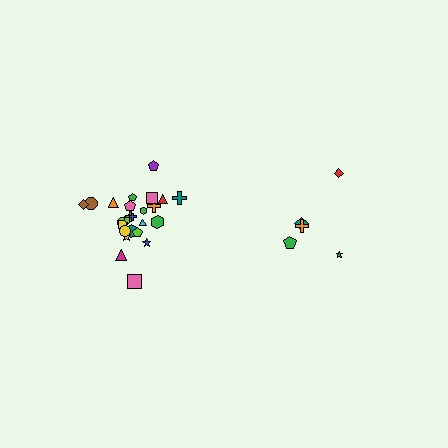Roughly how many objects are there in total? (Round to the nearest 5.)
Roughly 30 objects in total.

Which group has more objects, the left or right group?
The left group.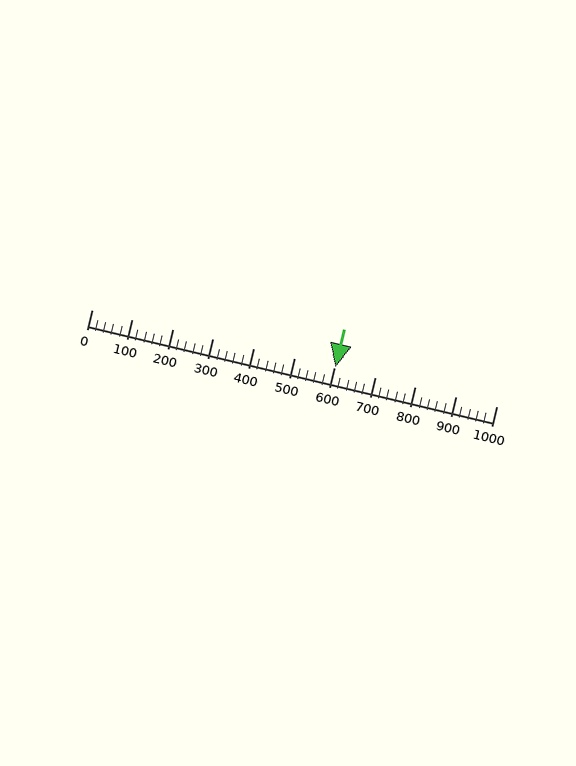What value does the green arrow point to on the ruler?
The green arrow points to approximately 602.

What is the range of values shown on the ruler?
The ruler shows values from 0 to 1000.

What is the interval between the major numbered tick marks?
The major tick marks are spaced 100 units apart.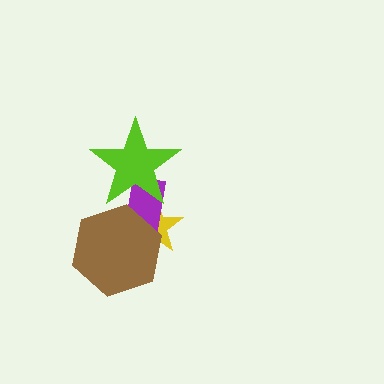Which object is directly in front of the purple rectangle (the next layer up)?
The brown hexagon is directly in front of the purple rectangle.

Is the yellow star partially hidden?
Yes, it is partially covered by another shape.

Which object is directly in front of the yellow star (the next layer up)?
The purple rectangle is directly in front of the yellow star.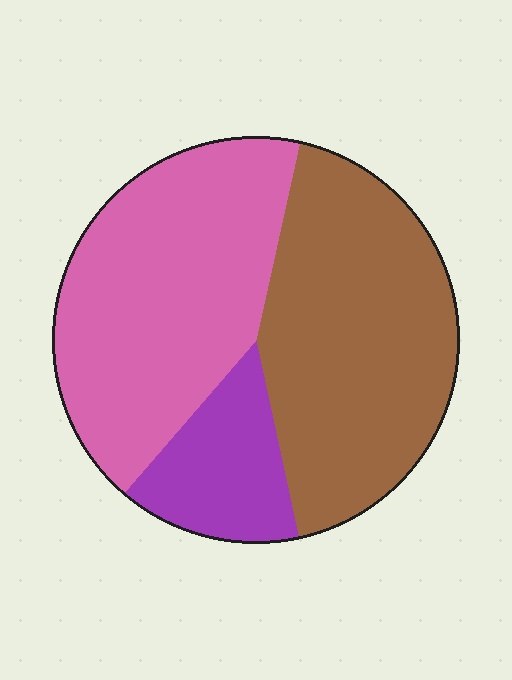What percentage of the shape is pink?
Pink covers 42% of the shape.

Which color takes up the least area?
Purple, at roughly 15%.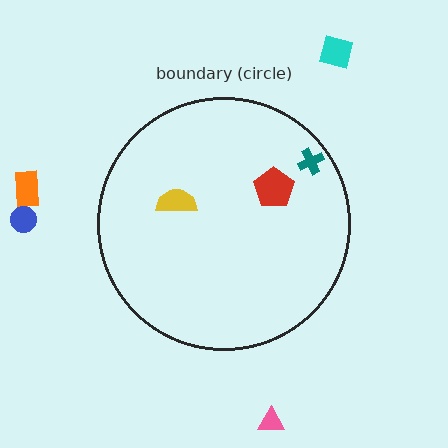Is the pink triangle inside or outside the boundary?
Outside.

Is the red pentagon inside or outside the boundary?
Inside.